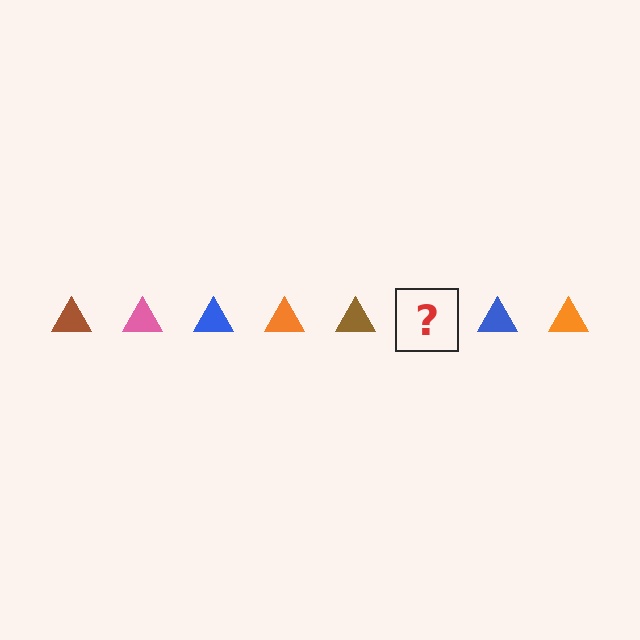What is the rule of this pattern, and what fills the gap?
The rule is that the pattern cycles through brown, pink, blue, orange triangles. The gap should be filled with a pink triangle.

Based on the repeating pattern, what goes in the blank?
The blank should be a pink triangle.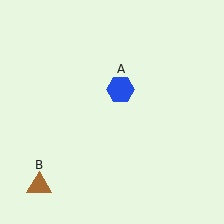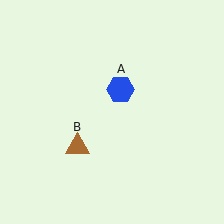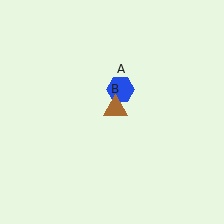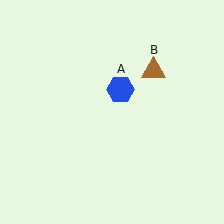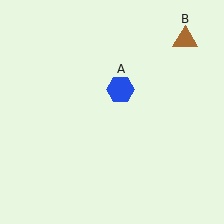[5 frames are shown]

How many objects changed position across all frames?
1 object changed position: brown triangle (object B).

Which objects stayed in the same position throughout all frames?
Blue hexagon (object A) remained stationary.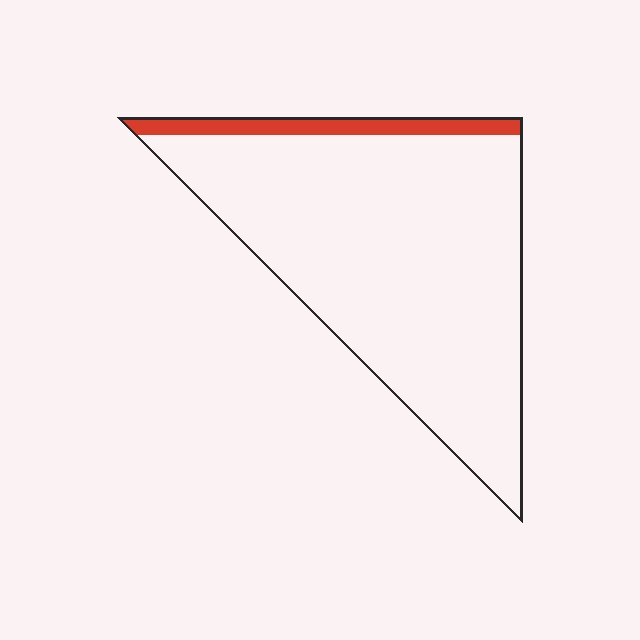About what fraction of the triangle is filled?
About one tenth (1/10).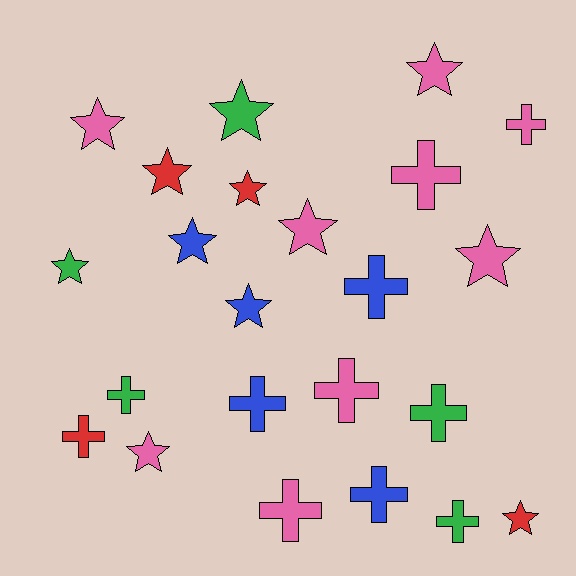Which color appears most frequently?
Pink, with 9 objects.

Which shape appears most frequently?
Star, with 12 objects.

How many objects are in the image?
There are 23 objects.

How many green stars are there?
There are 2 green stars.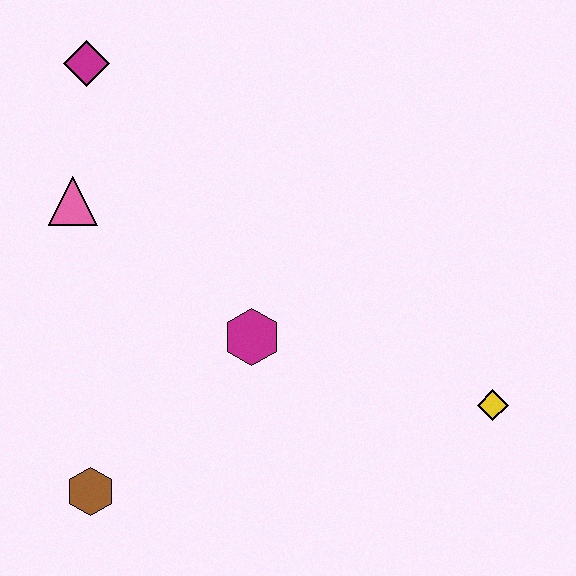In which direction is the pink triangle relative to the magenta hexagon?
The pink triangle is to the left of the magenta hexagon.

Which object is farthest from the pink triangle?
The yellow diamond is farthest from the pink triangle.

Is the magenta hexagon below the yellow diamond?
No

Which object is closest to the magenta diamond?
The pink triangle is closest to the magenta diamond.